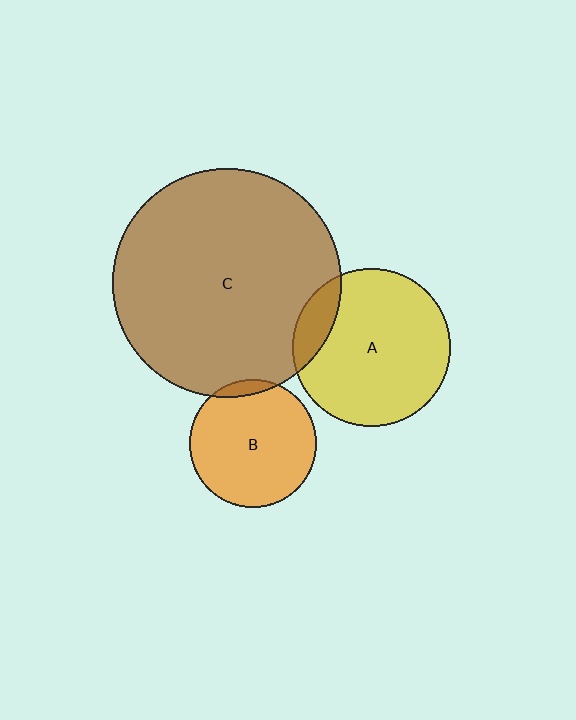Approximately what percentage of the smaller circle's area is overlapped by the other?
Approximately 15%.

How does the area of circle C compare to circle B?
Approximately 3.2 times.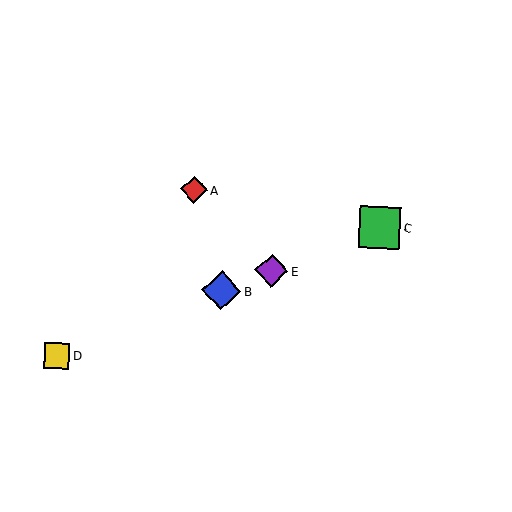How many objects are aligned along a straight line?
4 objects (B, C, D, E) are aligned along a straight line.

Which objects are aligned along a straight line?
Objects B, C, D, E are aligned along a straight line.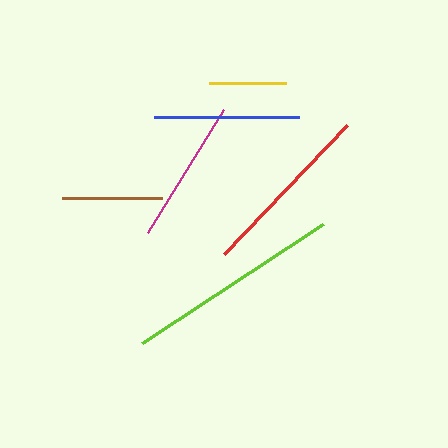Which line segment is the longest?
The lime line is the longest at approximately 216 pixels.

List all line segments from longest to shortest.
From longest to shortest: lime, red, blue, magenta, brown, yellow.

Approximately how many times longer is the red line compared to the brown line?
The red line is approximately 1.8 times the length of the brown line.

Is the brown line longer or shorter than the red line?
The red line is longer than the brown line.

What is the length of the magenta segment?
The magenta segment is approximately 145 pixels long.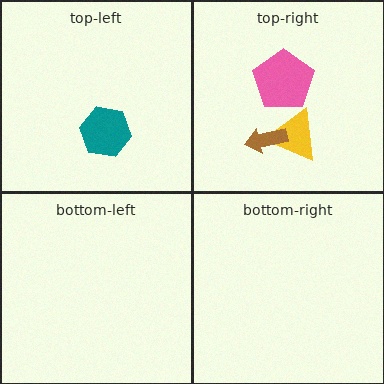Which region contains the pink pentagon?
The top-right region.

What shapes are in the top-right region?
The yellow triangle, the brown arrow, the pink pentagon.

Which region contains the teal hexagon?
The top-left region.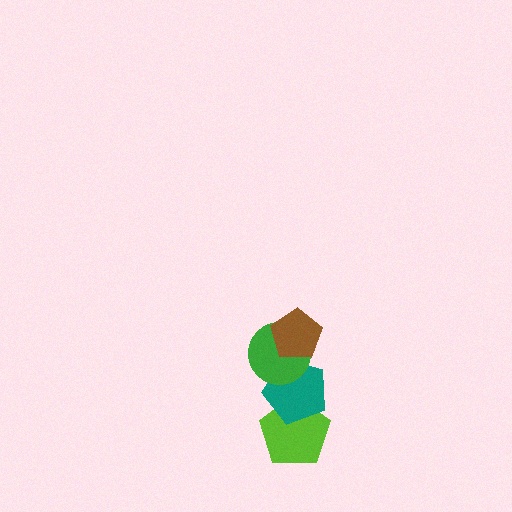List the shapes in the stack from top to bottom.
From top to bottom: the brown pentagon, the green circle, the teal pentagon, the lime pentagon.